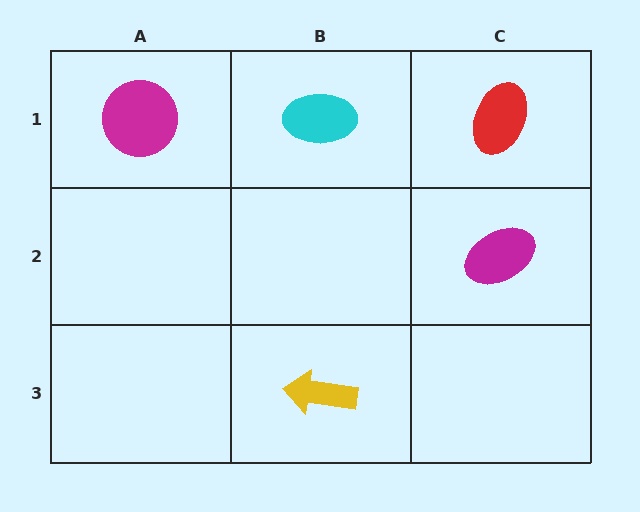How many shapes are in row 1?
3 shapes.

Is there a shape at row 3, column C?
No, that cell is empty.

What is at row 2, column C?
A magenta ellipse.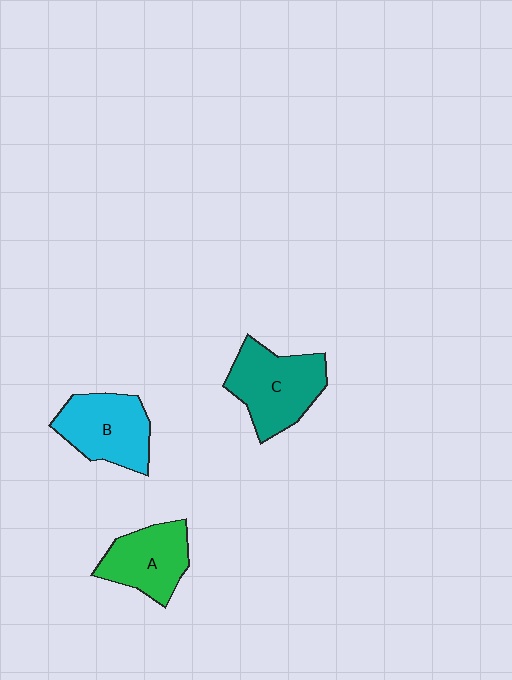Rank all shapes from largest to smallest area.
From largest to smallest: C (teal), B (cyan), A (green).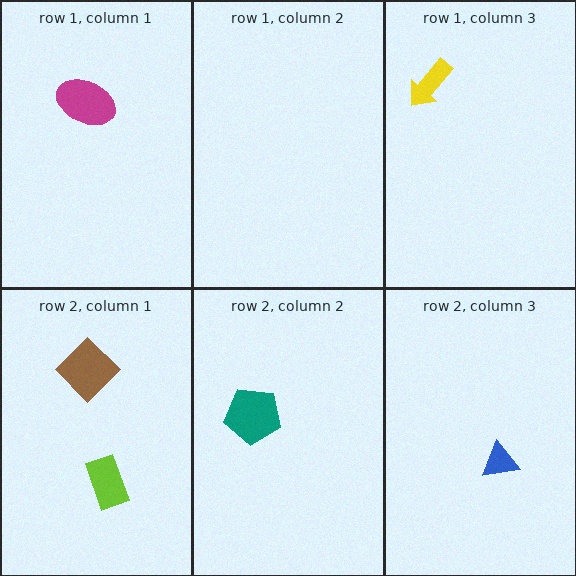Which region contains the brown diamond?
The row 2, column 1 region.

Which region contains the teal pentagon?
The row 2, column 2 region.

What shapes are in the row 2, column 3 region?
The blue triangle.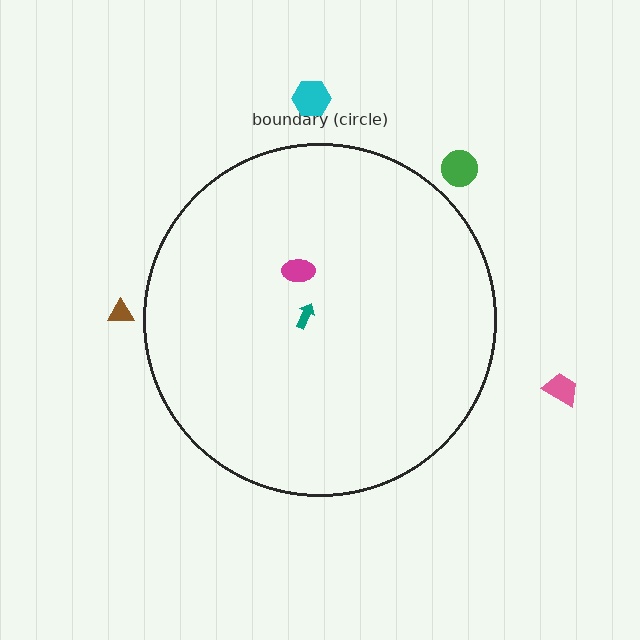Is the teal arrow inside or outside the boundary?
Inside.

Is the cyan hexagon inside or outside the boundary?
Outside.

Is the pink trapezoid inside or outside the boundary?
Outside.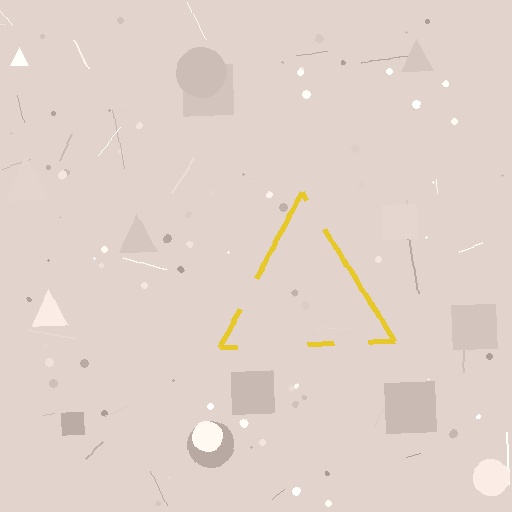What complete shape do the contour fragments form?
The contour fragments form a triangle.